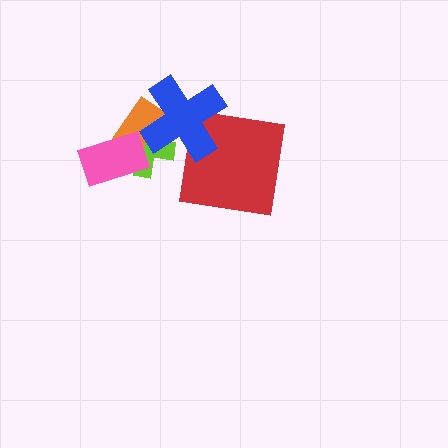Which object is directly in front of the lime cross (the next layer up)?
The orange rectangle is directly in front of the lime cross.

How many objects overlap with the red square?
1 object overlaps with the red square.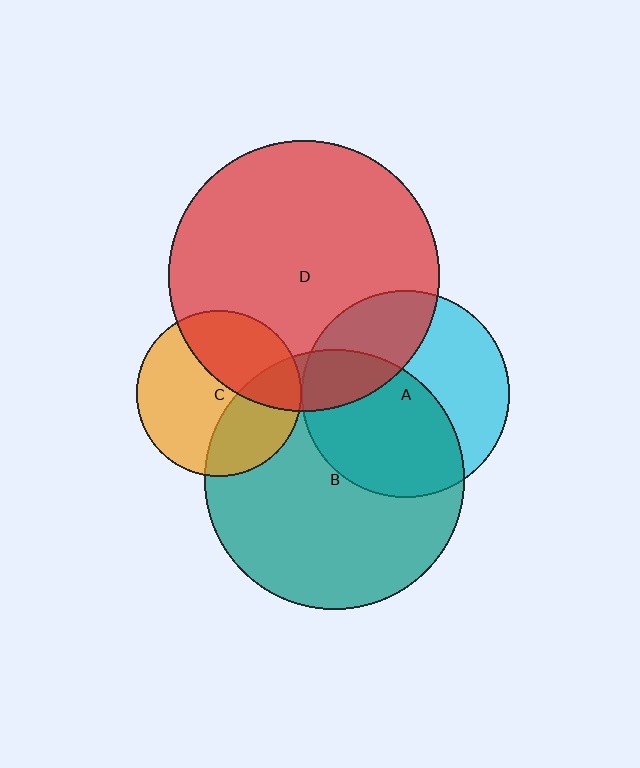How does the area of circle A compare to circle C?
Approximately 1.6 times.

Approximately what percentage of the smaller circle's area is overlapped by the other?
Approximately 35%.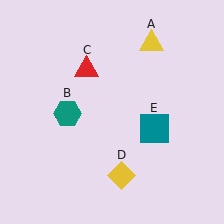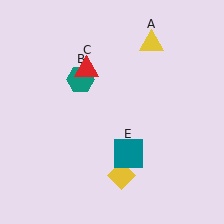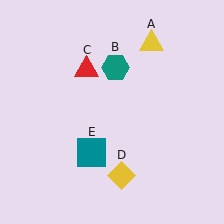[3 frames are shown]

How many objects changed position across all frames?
2 objects changed position: teal hexagon (object B), teal square (object E).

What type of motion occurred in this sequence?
The teal hexagon (object B), teal square (object E) rotated clockwise around the center of the scene.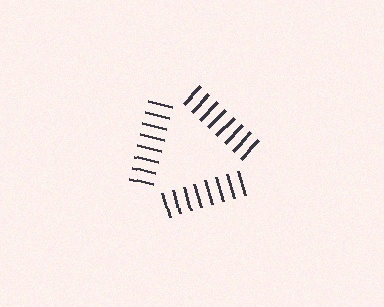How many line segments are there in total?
24 — 8 along each of the 3 edges.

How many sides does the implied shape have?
3 sides — the line-ends trace a triangle.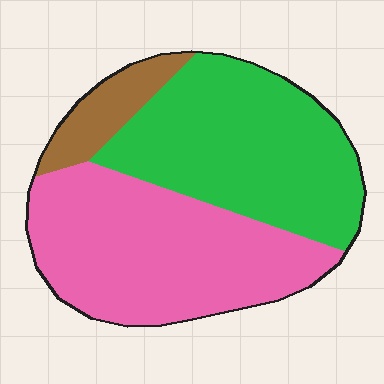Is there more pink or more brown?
Pink.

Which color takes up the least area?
Brown, at roughly 10%.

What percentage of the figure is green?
Green covers 44% of the figure.